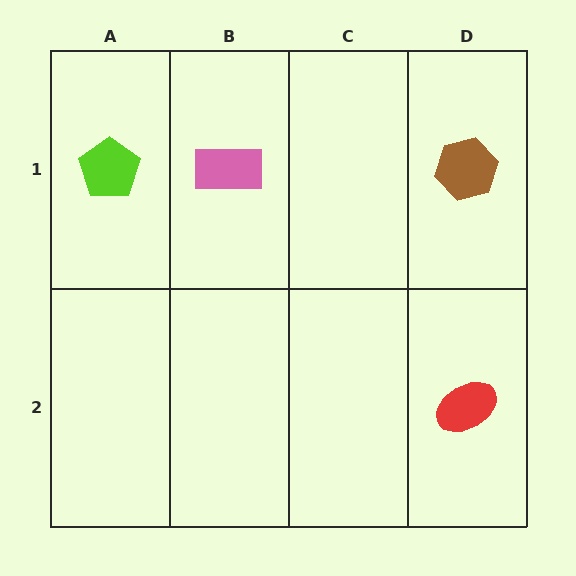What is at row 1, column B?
A pink rectangle.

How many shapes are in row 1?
3 shapes.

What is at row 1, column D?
A brown hexagon.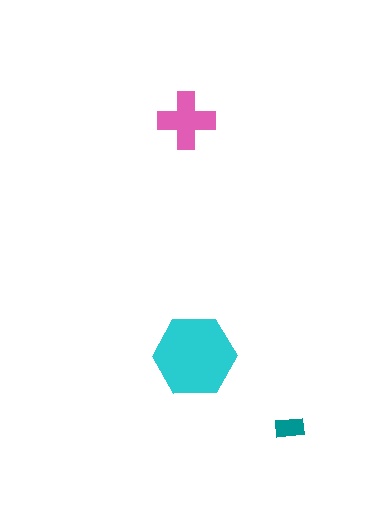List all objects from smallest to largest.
The teal rectangle, the pink cross, the cyan hexagon.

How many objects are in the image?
There are 3 objects in the image.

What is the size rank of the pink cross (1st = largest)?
2nd.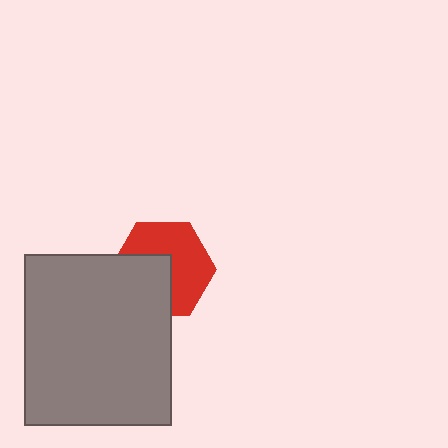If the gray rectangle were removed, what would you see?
You would see the complete red hexagon.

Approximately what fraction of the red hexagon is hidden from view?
Roughly 42% of the red hexagon is hidden behind the gray rectangle.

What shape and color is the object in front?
The object in front is a gray rectangle.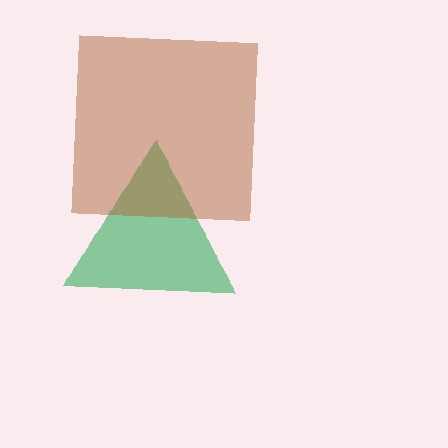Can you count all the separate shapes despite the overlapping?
Yes, there are 2 separate shapes.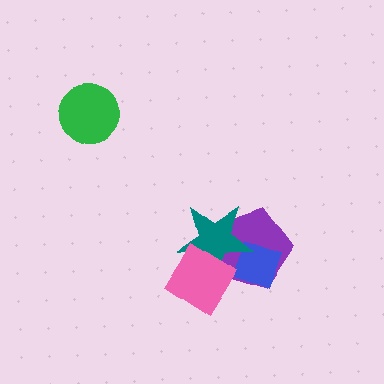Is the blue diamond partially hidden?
Yes, it is partially covered by another shape.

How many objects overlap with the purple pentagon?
3 objects overlap with the purple pentagon.